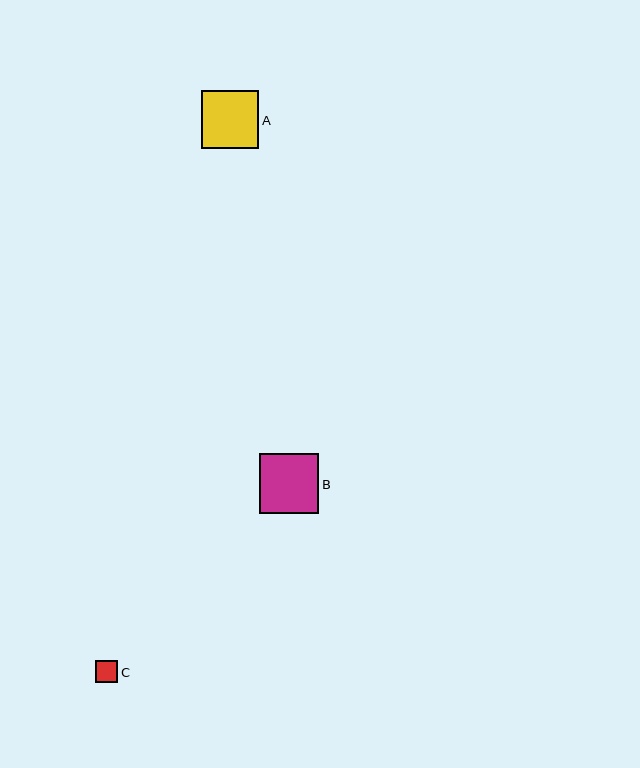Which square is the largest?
Square B is the largest with a size of approximately 60 pixels.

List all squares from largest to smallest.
From largest to smallest: B, A, C.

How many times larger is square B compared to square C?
Square B is approximately 2.7 times the size of square C.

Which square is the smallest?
Square C is the smallest with a size of approximately 22 pixels.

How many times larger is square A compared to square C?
Square A is approximately 2.6 times the size of square C.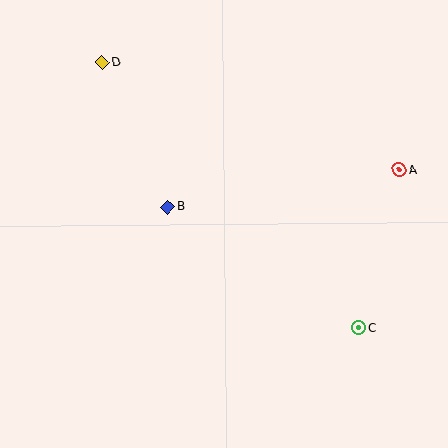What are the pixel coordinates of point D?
Point D is at (102, 62).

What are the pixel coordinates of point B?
Point B is at (168, 207).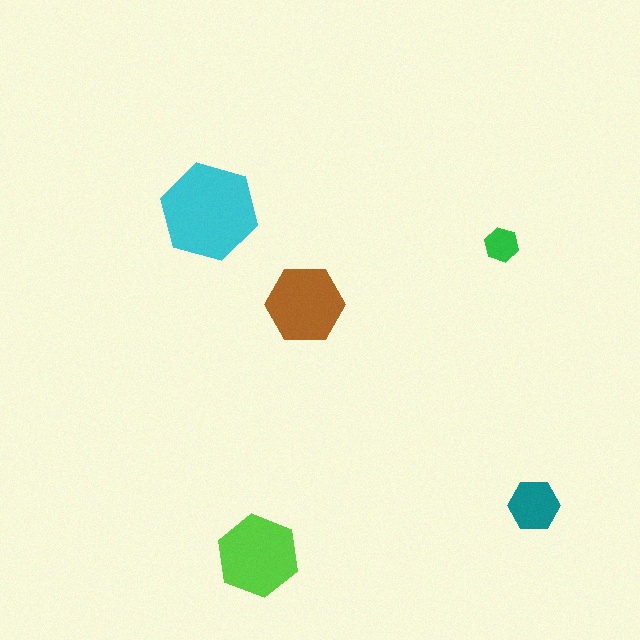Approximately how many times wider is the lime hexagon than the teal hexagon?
About 1.5 times wider.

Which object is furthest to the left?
The cyan hexagon is leftmost.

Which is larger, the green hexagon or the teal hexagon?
The teal one.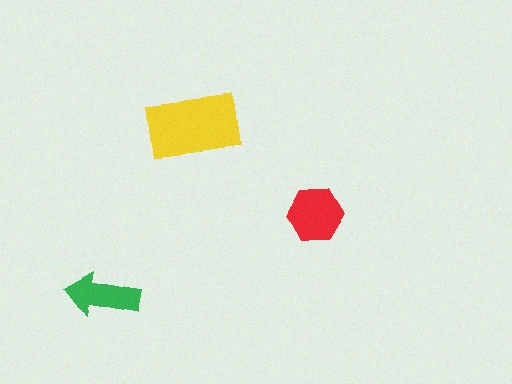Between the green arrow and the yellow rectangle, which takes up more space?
The yellow rectangle.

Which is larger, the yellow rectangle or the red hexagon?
The yellow rectangle.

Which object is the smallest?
The green arrow.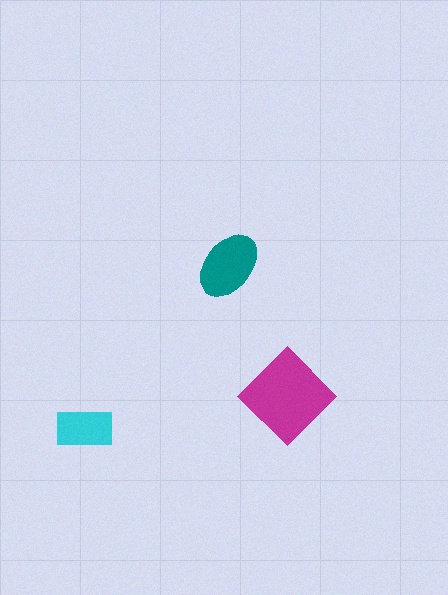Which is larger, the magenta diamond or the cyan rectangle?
The magenta diamond.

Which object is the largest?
The magenta diamond.